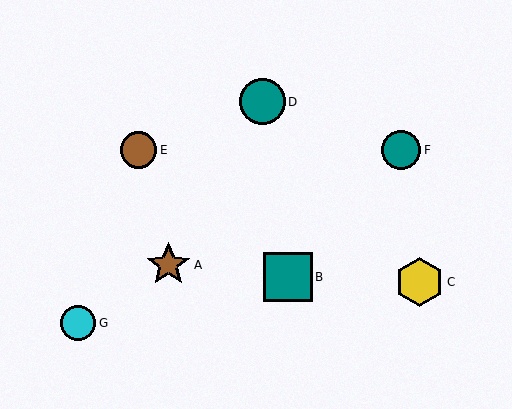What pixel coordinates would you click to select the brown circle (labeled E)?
Click at (139, 150) to select the brown circle E.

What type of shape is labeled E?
Shape E is a brown circle.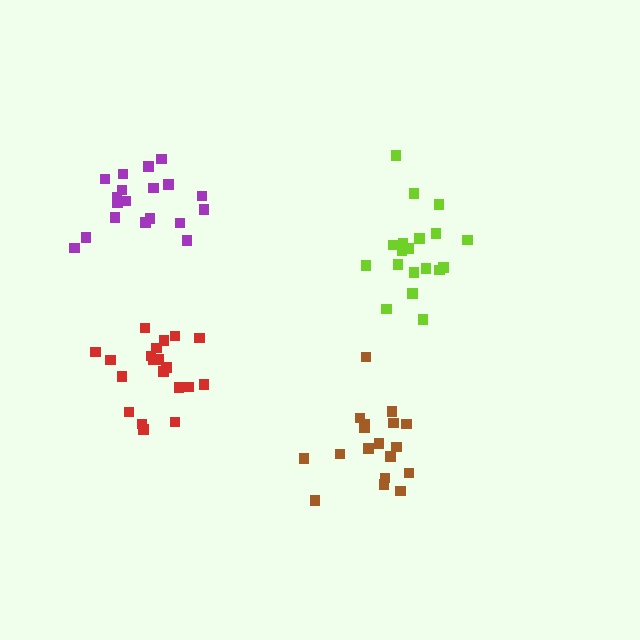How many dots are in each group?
Group 1: 20 dots, Group 2: 19 dots, Group 3: 18 dots, Group 4: 19 dots (76 total).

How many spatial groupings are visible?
There are 4 spatial groupings.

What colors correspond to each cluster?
The clusters are colored: red, lime, brown, purple.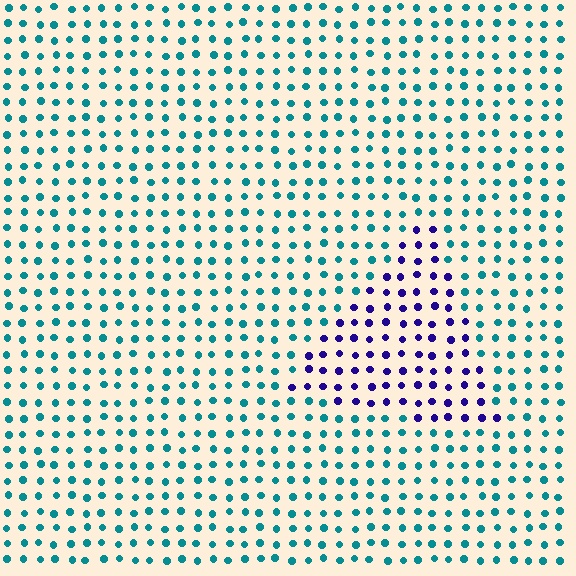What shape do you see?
I see a triangle.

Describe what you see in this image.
The image is filled with small teal elements in a uniform arrangement. A triangle-shaped region is visible where the elements are tinted to a slightly different hue, forming a subtle color boundary.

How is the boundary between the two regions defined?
The boundary is defined purely by a slight shift in hue (about 69 degrees). Spacing, size, and orientation are identical on both sides.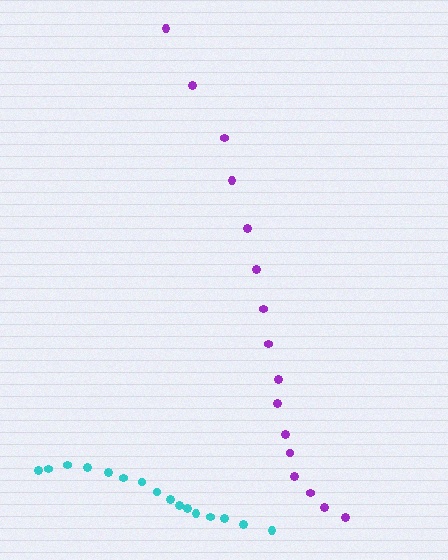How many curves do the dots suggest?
There are 2 distinct paths.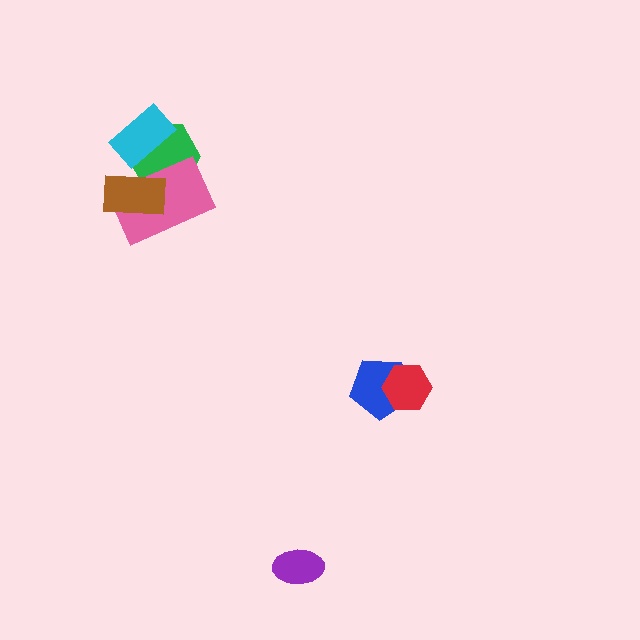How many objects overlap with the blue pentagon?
1 object overlaps with the blue pentagon.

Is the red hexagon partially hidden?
No, no other shape covers it.